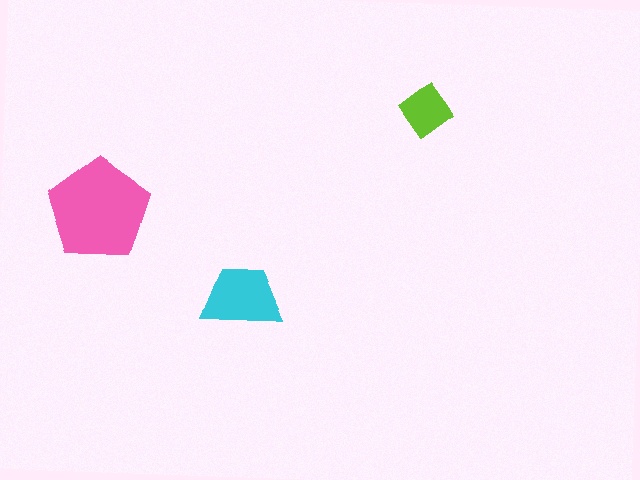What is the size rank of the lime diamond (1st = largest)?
3rd.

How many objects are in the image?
There are 3 objects in the image.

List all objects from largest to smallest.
The pink pentagon, the cyan trapezoid, the lime diamond.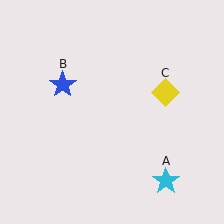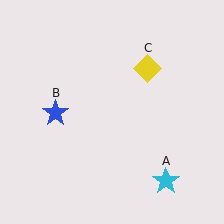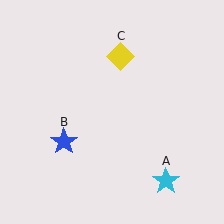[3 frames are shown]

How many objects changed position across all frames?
2 objects changed position: blue star (object B), yellow diamond (object C).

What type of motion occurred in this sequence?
The blue star (object B), yellow diamond (object C) rotated counterclockwise around the center of the scene.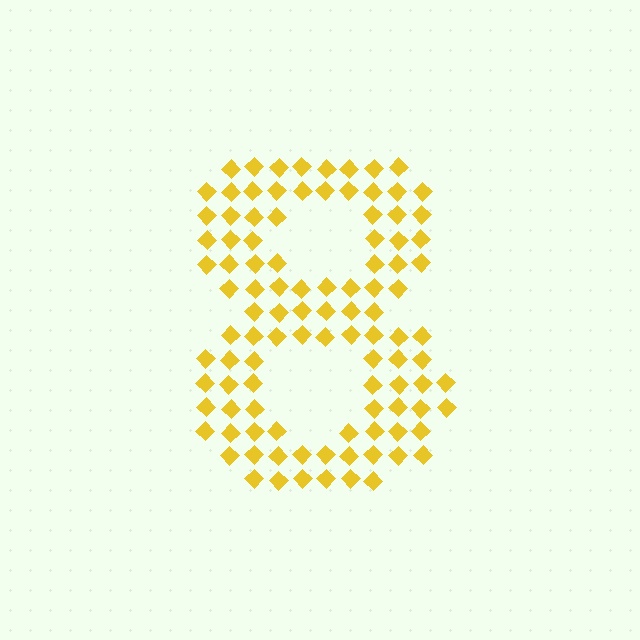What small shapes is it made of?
It is made of small diamonds.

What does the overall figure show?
The overall figure shows the digit 8.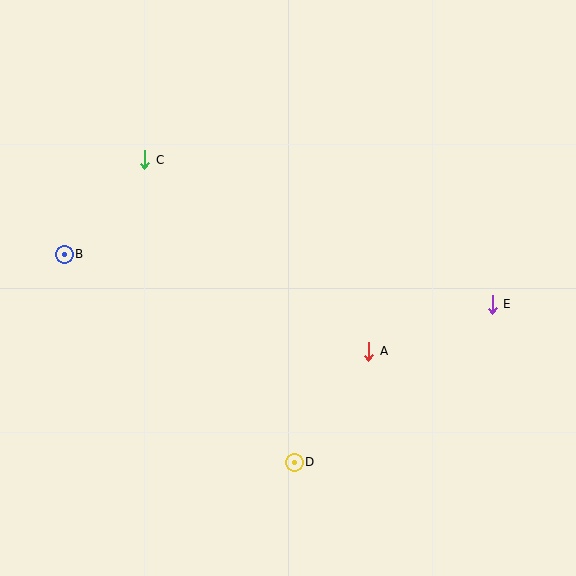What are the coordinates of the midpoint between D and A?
The midpoint between D and A is at (331, 407).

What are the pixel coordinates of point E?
Point E is at (492, 304).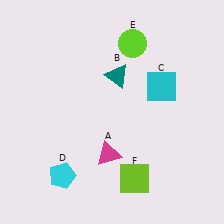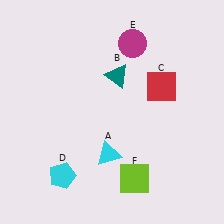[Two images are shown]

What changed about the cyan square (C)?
In Image 1, C is cyan. In Image 2, it changed to red.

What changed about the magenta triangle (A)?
In Image 1, A is magenta. In Image 2, it changed to cyan.